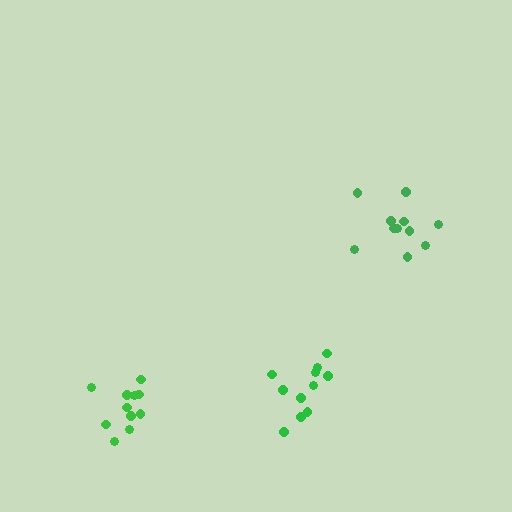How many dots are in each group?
Group 1: 11 dots, Group 2: 11 dots, Group 3: 11 dots (33 total).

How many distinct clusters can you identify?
There are 3 distinct clusters.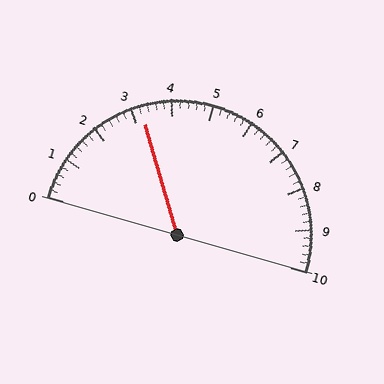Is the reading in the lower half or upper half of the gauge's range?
The reading is in the lower half of the range (0 to 10).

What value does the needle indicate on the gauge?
The needle indicates approximately 3.2.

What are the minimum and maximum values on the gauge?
The gauge ranges from 0 to 10.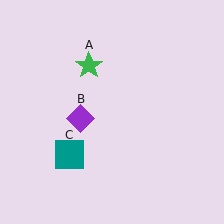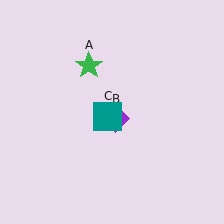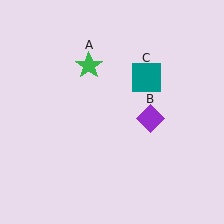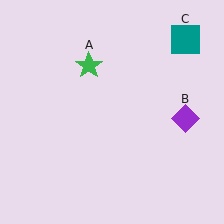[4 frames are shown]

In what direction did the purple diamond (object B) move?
The purple diamond (object B) moved right.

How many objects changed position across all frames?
2 objects changed position: purple diamond (object B), teal square (object C).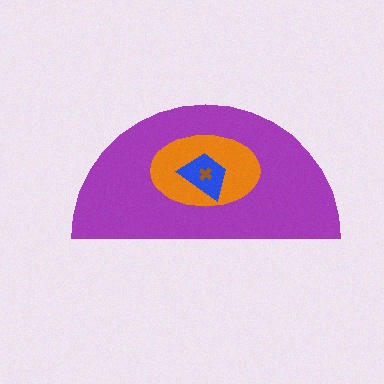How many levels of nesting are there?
4.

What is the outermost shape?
The purple semicircle.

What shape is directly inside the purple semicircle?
The orange ellipse.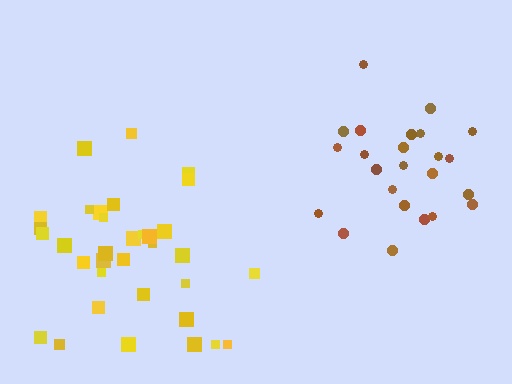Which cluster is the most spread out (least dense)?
Yellow.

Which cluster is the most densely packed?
Brown.